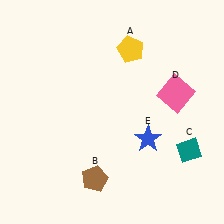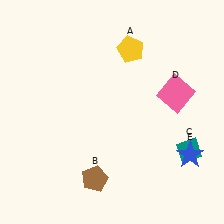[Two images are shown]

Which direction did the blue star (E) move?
The blue star (E) moved right.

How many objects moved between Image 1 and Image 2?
1 object moved between the two images.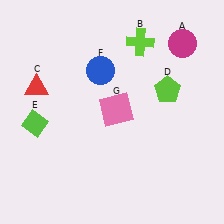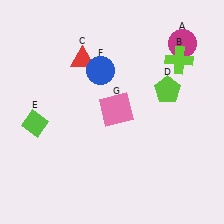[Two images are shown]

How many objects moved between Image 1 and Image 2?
2 objects moved between the two images.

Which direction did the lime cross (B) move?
The lime cross (B) moved right.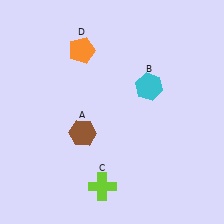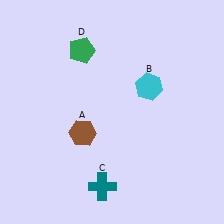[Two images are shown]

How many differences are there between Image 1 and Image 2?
There are 2 differences between the two images.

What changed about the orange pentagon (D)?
In Image 1, D is orange. In Image 2, it changed to green.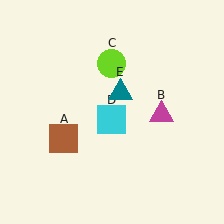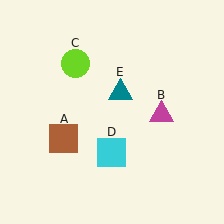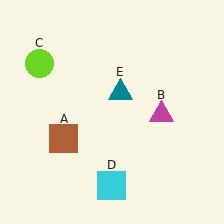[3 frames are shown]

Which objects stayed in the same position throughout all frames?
Brown square (object A) and magenta triangle (object B) and teal triangle (object E) remained stationary.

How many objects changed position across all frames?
2 objects changed position: lime circle (object C), cyan square (object D).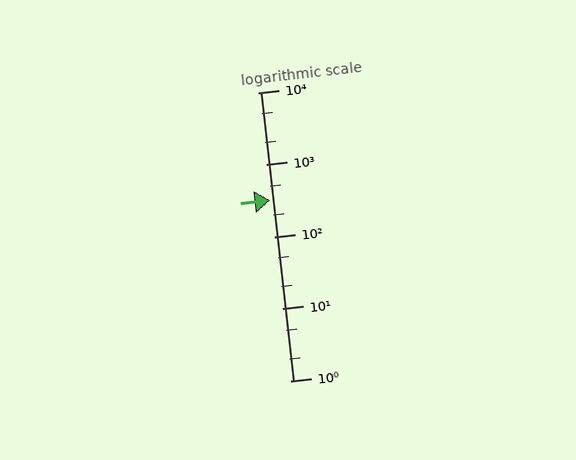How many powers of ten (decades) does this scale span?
The scale spans 4 decades, from 1 to 10000.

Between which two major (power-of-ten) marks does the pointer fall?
The pointer is between 100 and 1000.